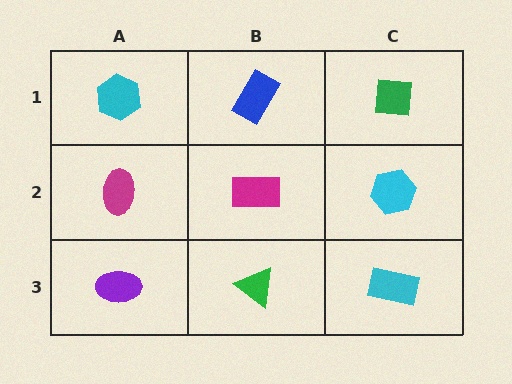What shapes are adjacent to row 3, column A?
A magenta ellipse (row 2, column A), a green triangle (row 3, column B).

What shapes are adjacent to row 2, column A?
A cyan hexagon (row 1, column A), a purple ellipse (row 3, column A), a magenta rectangle (row 2, column B).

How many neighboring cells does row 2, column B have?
4.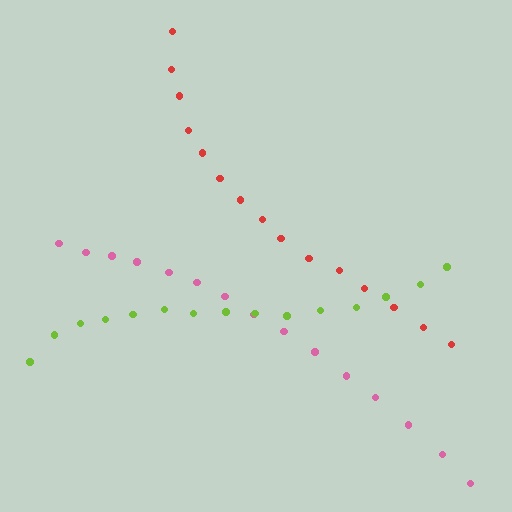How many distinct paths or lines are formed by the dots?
There are 3 distinct paths.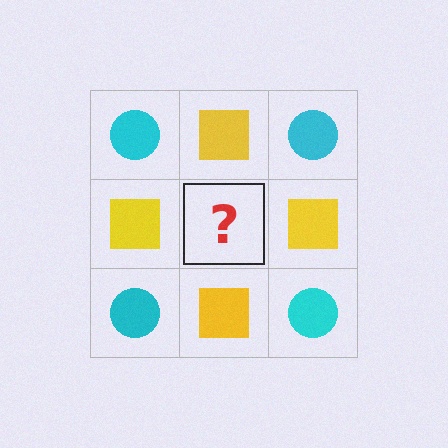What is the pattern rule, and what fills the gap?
The rule is that it alternates cyan circle and yellow square in a checkerboard pattern. The gap should be filled with a cyan circle.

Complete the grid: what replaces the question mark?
The question mark should be replaced with a cyan circle.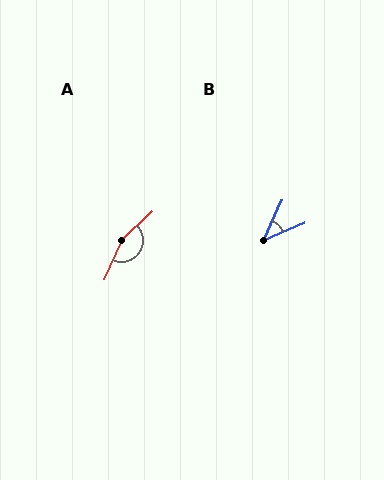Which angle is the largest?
A, at approximately 157 degrees.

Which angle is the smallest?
B, at approximately 42 degrees.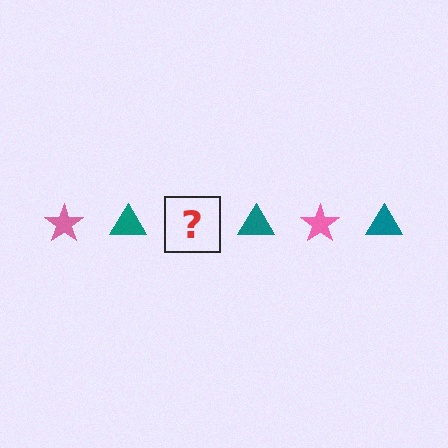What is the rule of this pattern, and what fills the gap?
The rule is that the pattern alternates between pink star and teal triangle. The gap should be filled with a pink star.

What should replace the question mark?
The question mark should be replaced with a pink star.